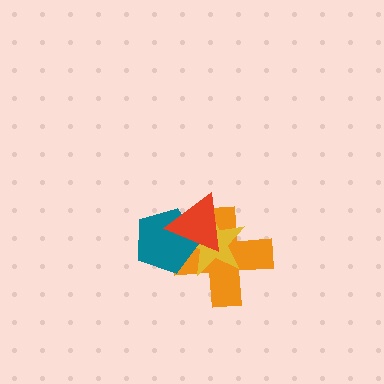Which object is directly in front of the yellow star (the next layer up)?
The teal pentagon is directly in front of the yellow star.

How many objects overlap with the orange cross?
3 objects overlap with the orange cross.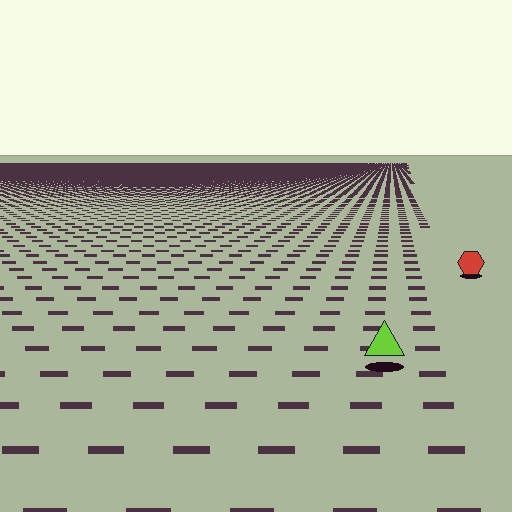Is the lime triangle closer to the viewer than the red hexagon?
Yes. The lime triangle is closer — you can tell from the texture gradient: the ground texture is coarser near it.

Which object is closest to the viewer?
The lime triangle is closest. The texture marks near it are larger and more spread out.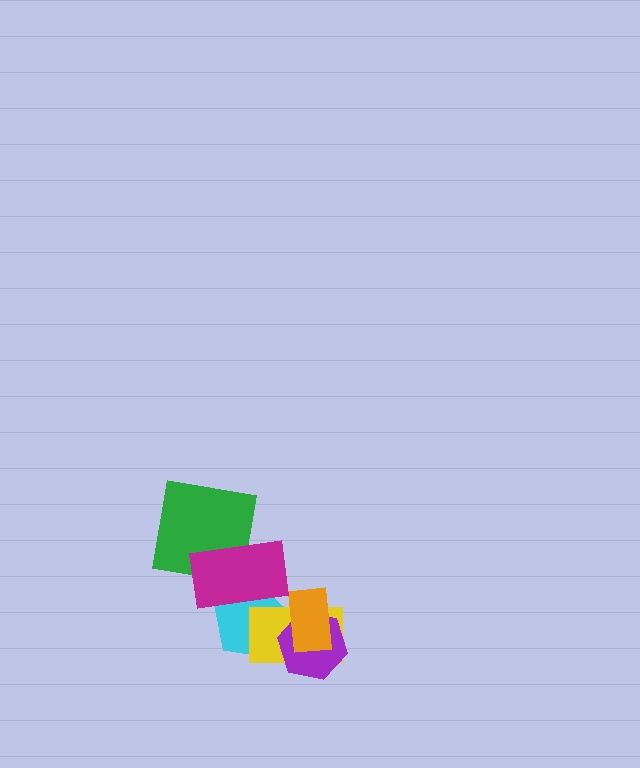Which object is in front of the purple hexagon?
The orange rectangle is in front of the purple hexagon.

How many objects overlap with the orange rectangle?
3 objects overlap with the orange rectangle.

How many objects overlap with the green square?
1 object overlaps with the green square.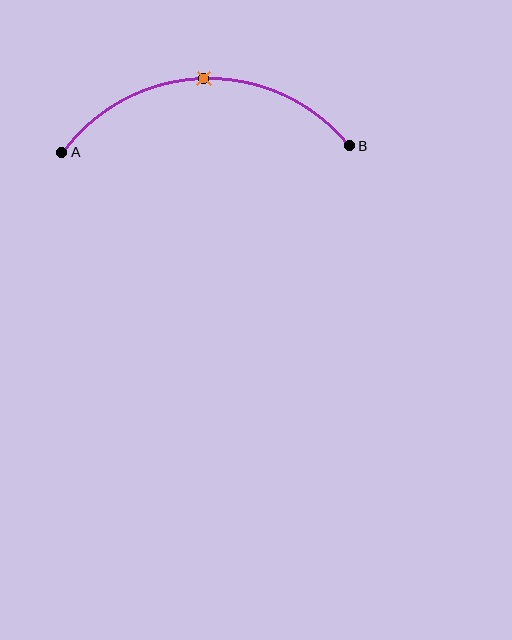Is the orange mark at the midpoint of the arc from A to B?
Yes. The orange mark lies on the arc at equal arc-length from both A and B — it is the arc midpoint.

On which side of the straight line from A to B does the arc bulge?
The arc bulges above the straight line connecting A and B.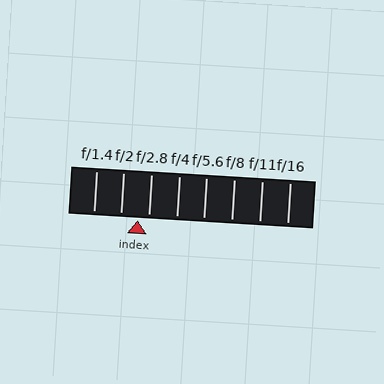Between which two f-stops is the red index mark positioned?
The index mark is between f/2 and f/2.8.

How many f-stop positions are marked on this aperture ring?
There are 8 f-stop positions marked.